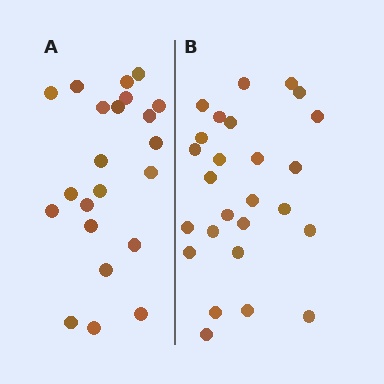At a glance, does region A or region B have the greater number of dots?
Region B (the right region) has more dots.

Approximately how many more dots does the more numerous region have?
Region B has about 4 more dots than region A.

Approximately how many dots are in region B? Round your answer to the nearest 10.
About 30 dots. (The exact count is 26, which rounds to 30.)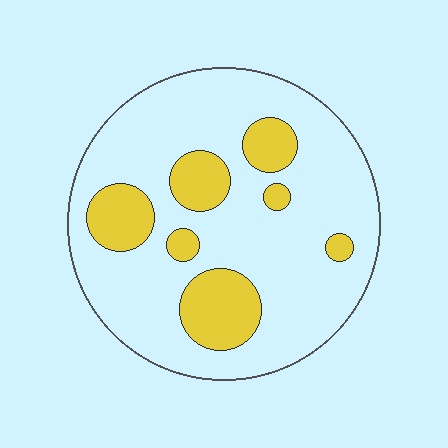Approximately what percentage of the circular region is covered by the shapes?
Approximately 20%.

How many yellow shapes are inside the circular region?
7.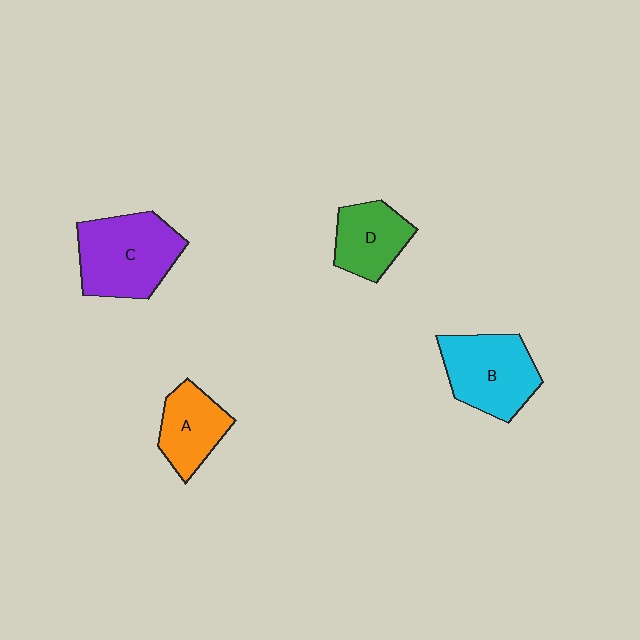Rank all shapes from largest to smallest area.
From largest to smallest: C (purple), B (cyan), D (green), A (orange).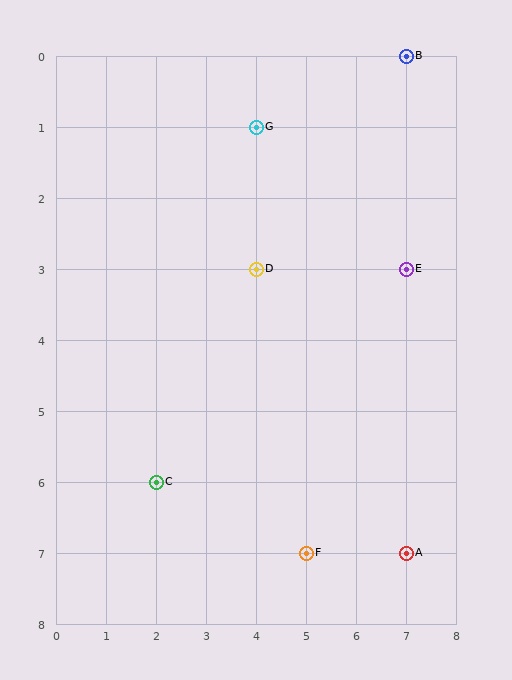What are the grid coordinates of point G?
Point G is at grid coordinates (4, 1).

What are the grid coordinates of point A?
Point A is at grid coordinates (7, 7).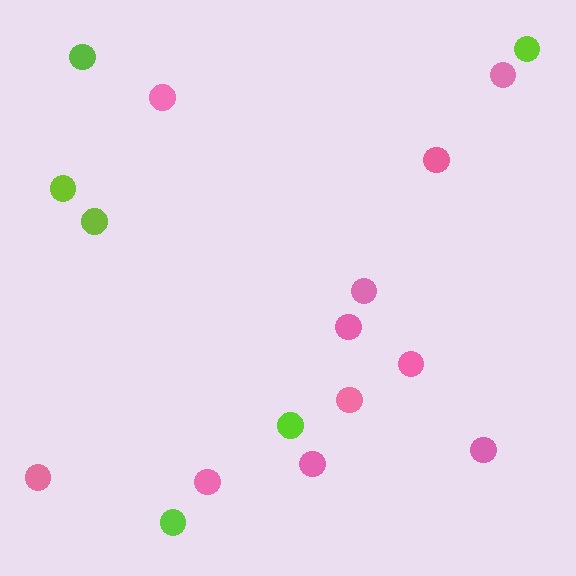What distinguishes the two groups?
There are 2 groups: one group of pink circles (11) and one group of lime circles (6).